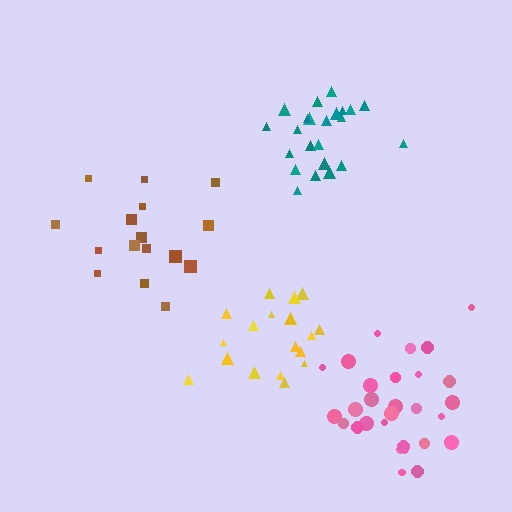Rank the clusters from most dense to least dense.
teal, yellow, pink, brown.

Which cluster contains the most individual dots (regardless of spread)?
Pink (30).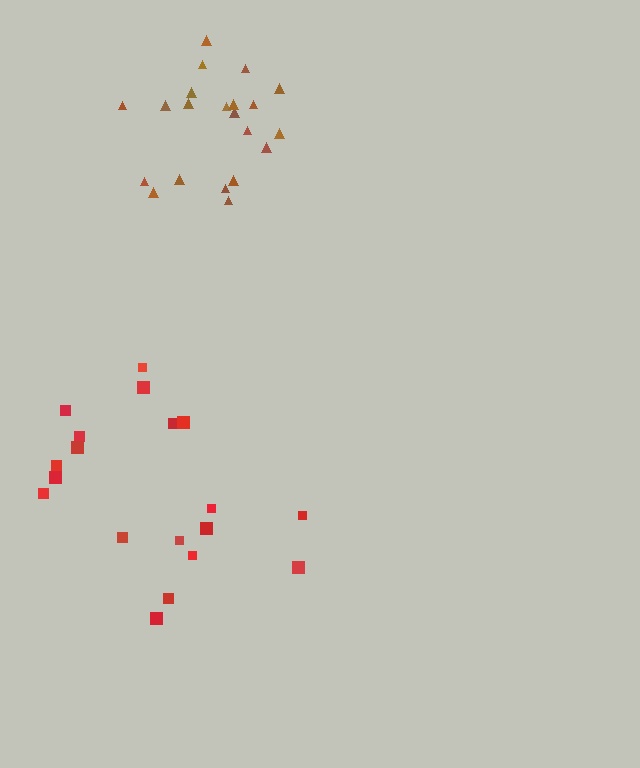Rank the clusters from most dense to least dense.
brown, red.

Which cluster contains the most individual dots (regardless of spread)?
Brown (21).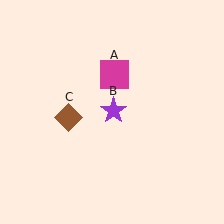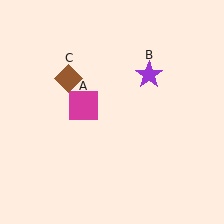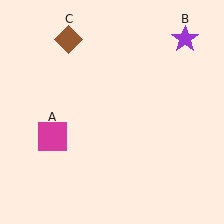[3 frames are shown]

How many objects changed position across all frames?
3 objects changed position: magenta square (object A), purple star (object B), brown diamond (object C).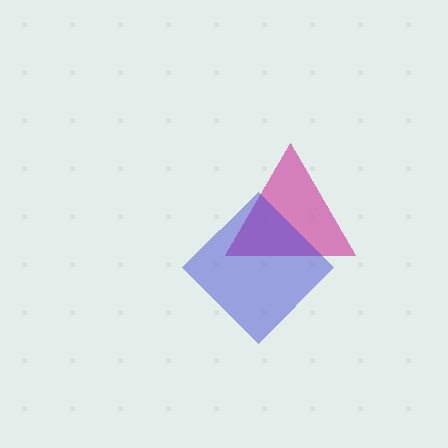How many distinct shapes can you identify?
There are 2 distinct shapes: a magenta triangle, a blue diamond.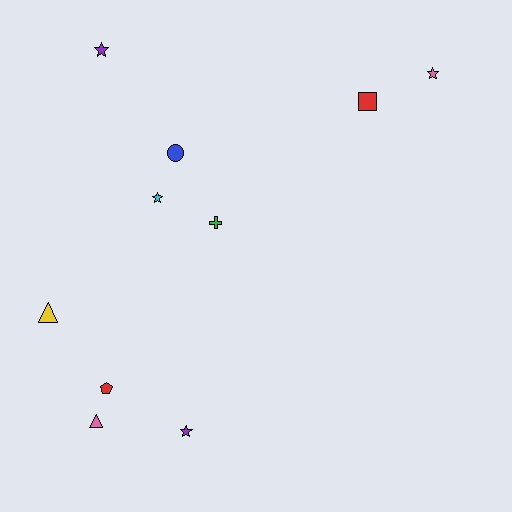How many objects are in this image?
There are 10 objects.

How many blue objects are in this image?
There is 1 blue object.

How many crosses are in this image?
There is 1 cross.